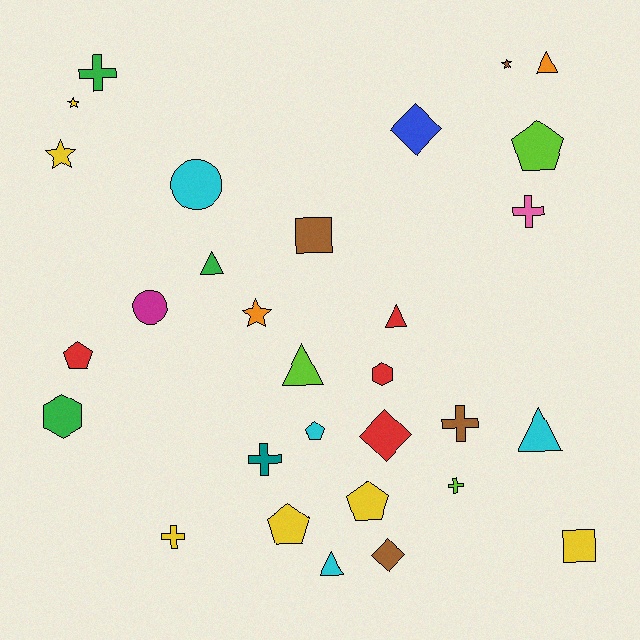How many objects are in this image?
There are 30 objects.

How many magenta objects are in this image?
There is 1 magenta object.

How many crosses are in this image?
There are 6 crosses.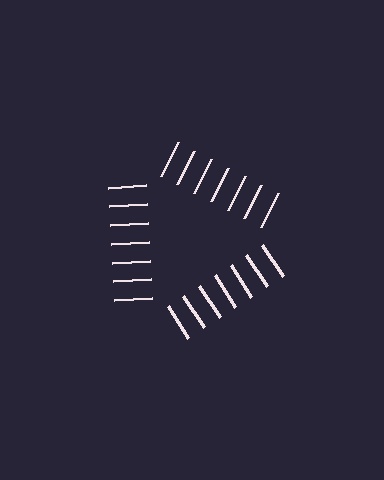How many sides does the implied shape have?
3 sides — the line-ends trace a triangle.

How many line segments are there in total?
21 — 7 along each of the 3 edges.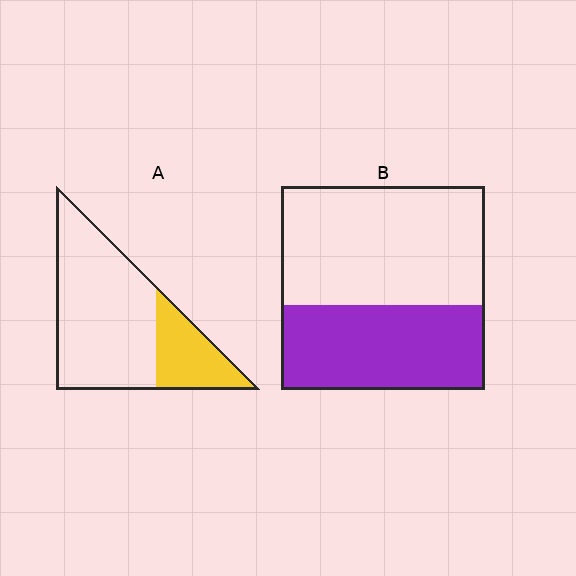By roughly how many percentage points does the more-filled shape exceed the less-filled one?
By roughly 15 percentage points (B over A).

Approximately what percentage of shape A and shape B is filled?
A is approximately 25% and B is approximately 40%.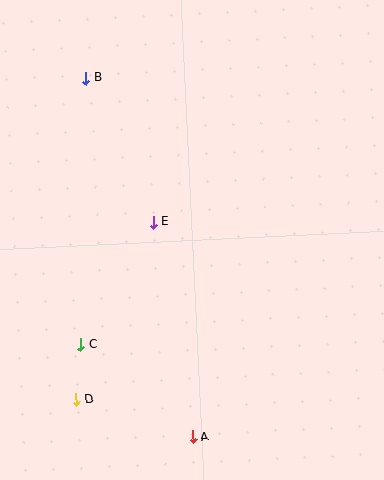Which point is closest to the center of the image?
Point E at (153, 222) is closest to the center.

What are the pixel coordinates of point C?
Point C is at (80, 345).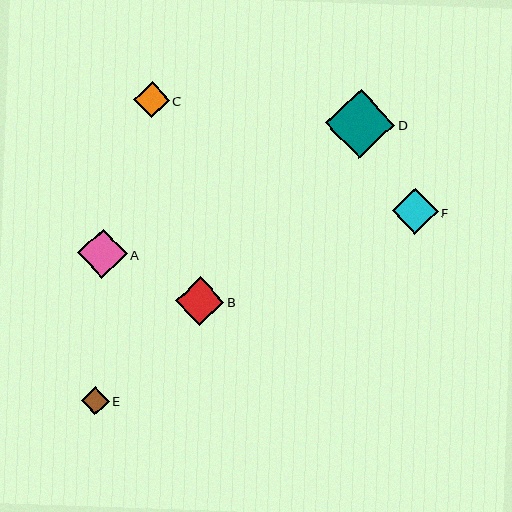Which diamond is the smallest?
Diamond E is the smallest with a size of approximately 28 pixels.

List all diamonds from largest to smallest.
From largest to smallest: D, A, B, F, C, E.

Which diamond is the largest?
Diamond D is the largest with a size of approximately 69 pixels.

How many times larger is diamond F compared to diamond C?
Diamond F is approximately 1.3 times the size of diamond C.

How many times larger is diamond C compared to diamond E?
Diamond C is approximately 1.3 times the size of diamond E.